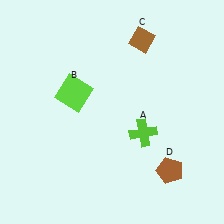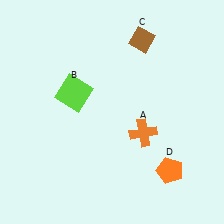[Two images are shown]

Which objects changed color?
A changed from lime to orange. D changed from brown to orange.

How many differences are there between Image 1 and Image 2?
There are 2 differences between the two images.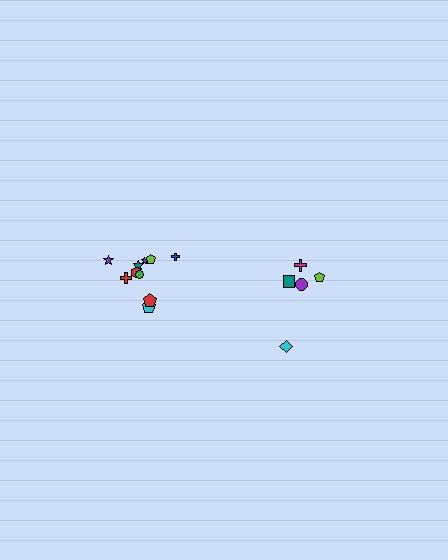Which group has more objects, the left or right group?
The left group.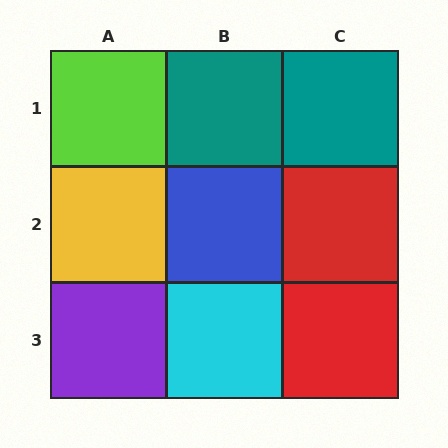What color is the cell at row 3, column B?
Cyan.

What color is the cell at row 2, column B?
Blue.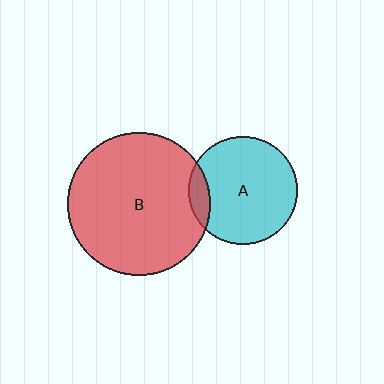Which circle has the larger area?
Circle B (red).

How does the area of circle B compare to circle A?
Approximately 1.7 times.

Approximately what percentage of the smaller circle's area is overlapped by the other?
Approximately 10%.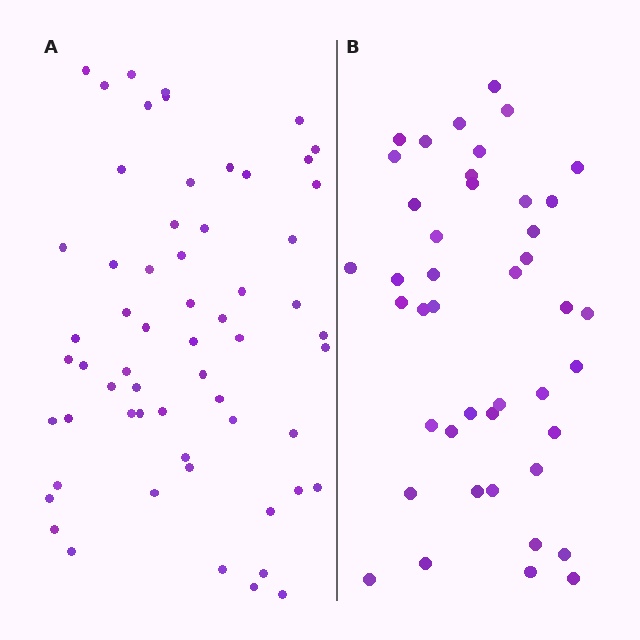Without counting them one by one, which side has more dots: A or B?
Region A (the left region) has more dots.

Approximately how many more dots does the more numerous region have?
Region A has approximately 15 more dots than region B.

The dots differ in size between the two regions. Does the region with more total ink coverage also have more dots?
No. Region B has more total ink coverage because its dots are larger, but region A actually contains more individual dots. Total area can be misleading — the number of items is what matters here.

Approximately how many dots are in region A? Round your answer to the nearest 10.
About 60 dots.